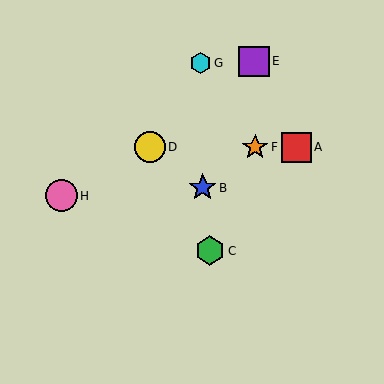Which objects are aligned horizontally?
Objects A, D, F are aligned horizontally.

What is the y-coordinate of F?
Object F is at y≈147.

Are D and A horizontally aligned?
Yes, both are at y≈147.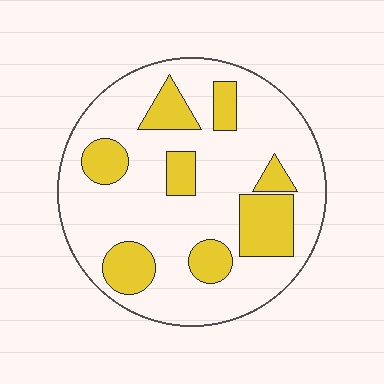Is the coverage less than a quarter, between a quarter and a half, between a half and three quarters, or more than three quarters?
Between a quarter and a half.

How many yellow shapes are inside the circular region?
8.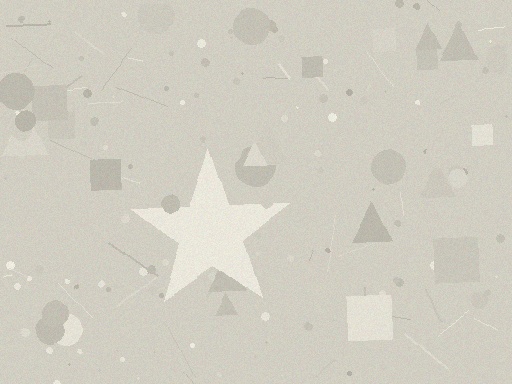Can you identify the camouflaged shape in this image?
The camouflaged shape is a star.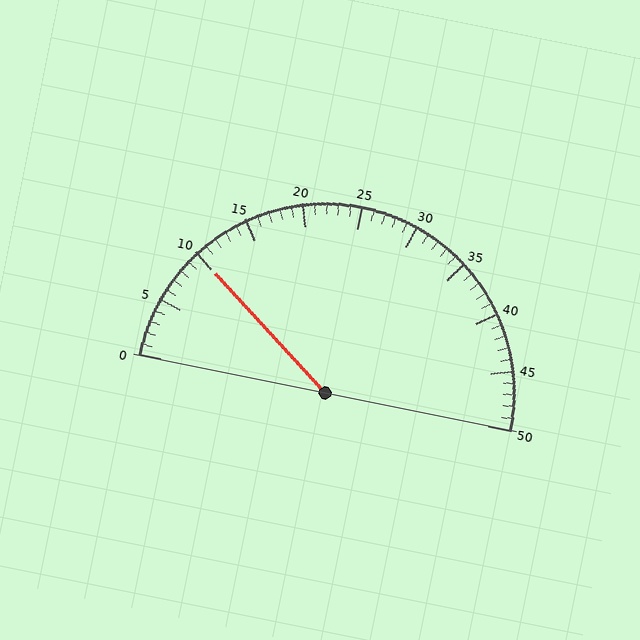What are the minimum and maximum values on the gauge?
The gauge ranges from 0 to 50.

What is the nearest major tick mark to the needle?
The nearest major tick mark is 10.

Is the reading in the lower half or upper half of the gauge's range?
The reading is in the lower half of the range (0 to 50).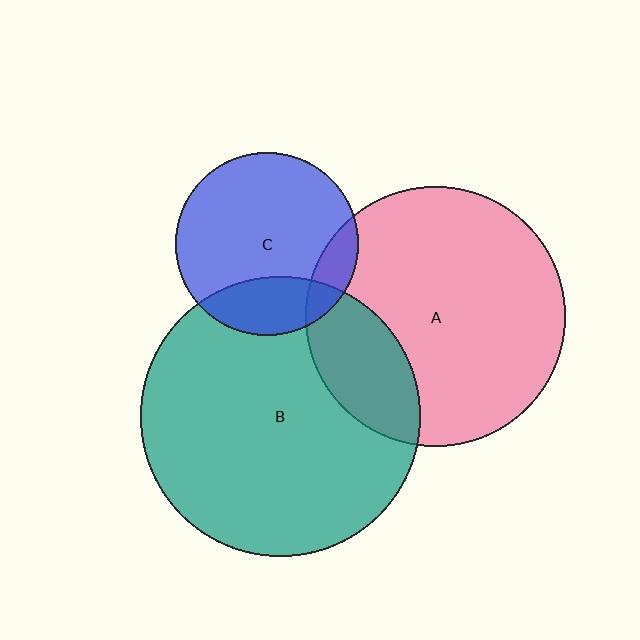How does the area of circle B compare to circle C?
Approximately 2.3 times.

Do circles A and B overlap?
Yes.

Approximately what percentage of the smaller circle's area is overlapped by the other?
Approximately 20%.